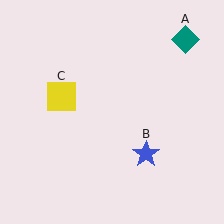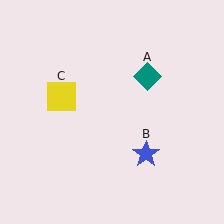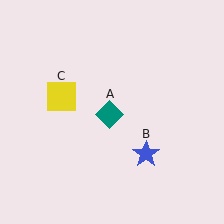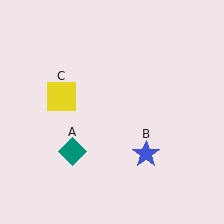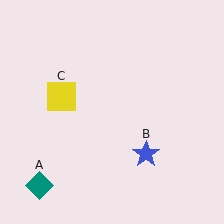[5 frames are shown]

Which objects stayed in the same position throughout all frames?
Blue star (object B) and yellow square (object C) remained stationary.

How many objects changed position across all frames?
1 object changed position: teal diamond (object A).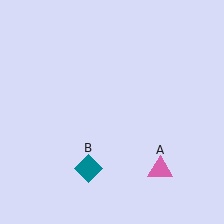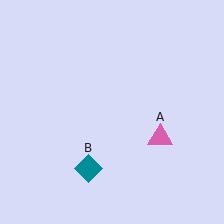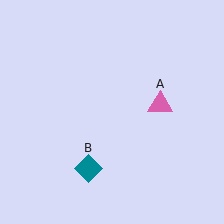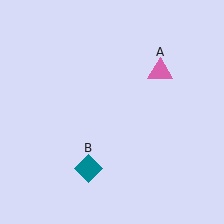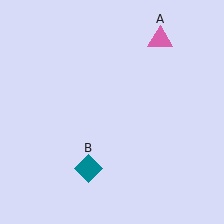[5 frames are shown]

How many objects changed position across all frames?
1 object changed position: pink triangle (object A).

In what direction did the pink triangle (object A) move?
The pink triangle (object A) moved up.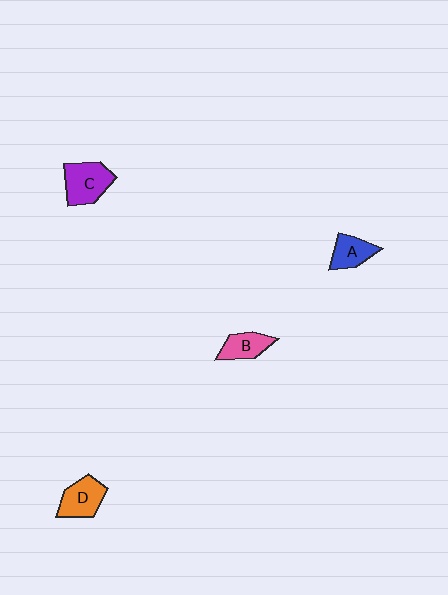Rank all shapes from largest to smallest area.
From largest to smallest: C (purple), D (orange), A (blue), B (pink).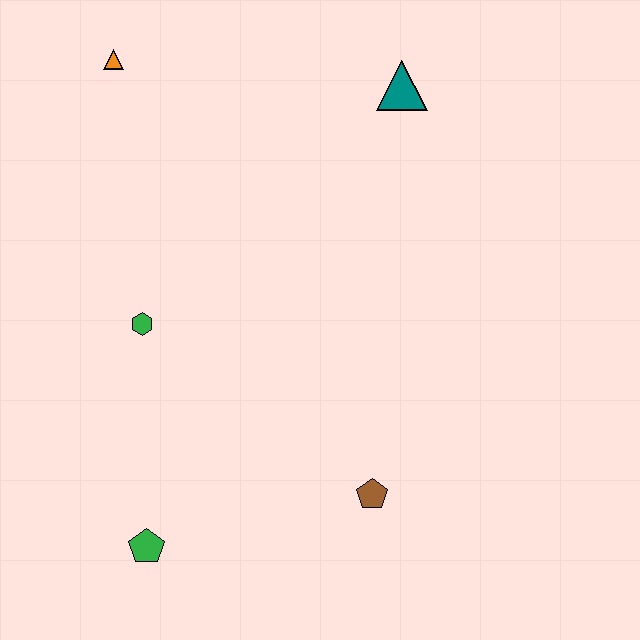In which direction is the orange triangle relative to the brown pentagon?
The orange triangle is above the brown pentagon.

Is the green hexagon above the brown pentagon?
Yes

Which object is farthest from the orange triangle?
The brown pentagon is farthest from the orange triangle.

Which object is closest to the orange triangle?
The green hexagon is closest to the orange triangle.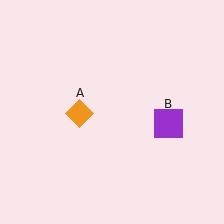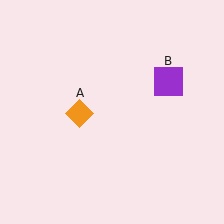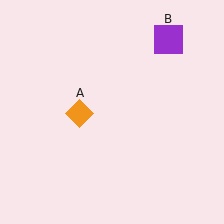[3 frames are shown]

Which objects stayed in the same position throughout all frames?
Orange diamond (object A) remained stationary.